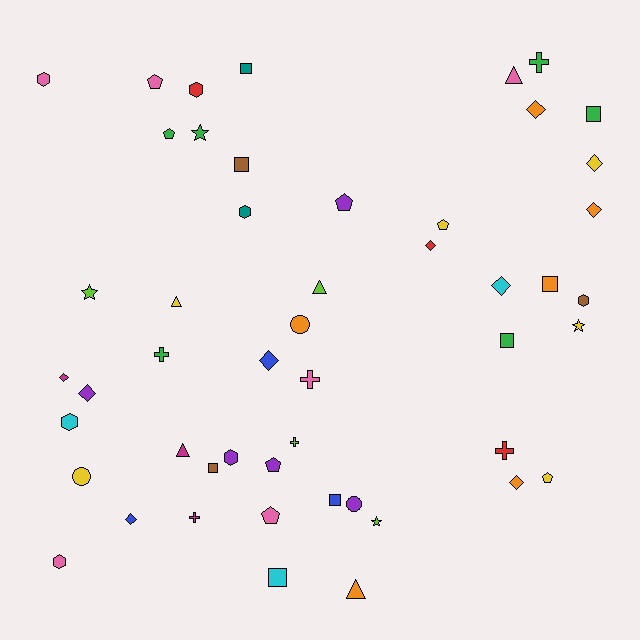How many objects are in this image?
There are 50 objects.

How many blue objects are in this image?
There are 3 blue objects.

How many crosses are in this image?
There are 6 crosses.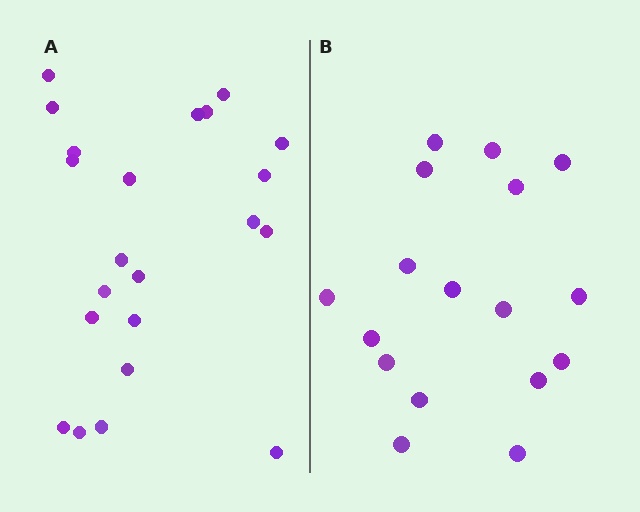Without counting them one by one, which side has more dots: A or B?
Region A (the left region) has more dots.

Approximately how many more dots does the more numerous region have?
Region A has about 5 more dots than region B.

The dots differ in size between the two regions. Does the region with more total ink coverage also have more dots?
No. Region B has more total ink coverage because its dots are larger, but region A actually contains more individual dots. Total area can be misleading — the number of items is what matters here.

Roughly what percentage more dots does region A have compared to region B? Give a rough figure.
About 30% more.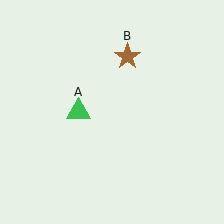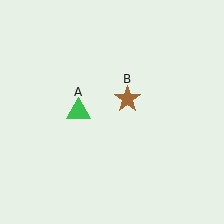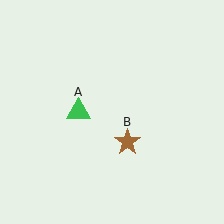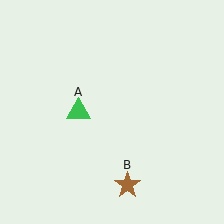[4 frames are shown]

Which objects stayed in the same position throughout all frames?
Green triangle (object A) remained stationary.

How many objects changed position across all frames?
1 object changed position: brown star (object B).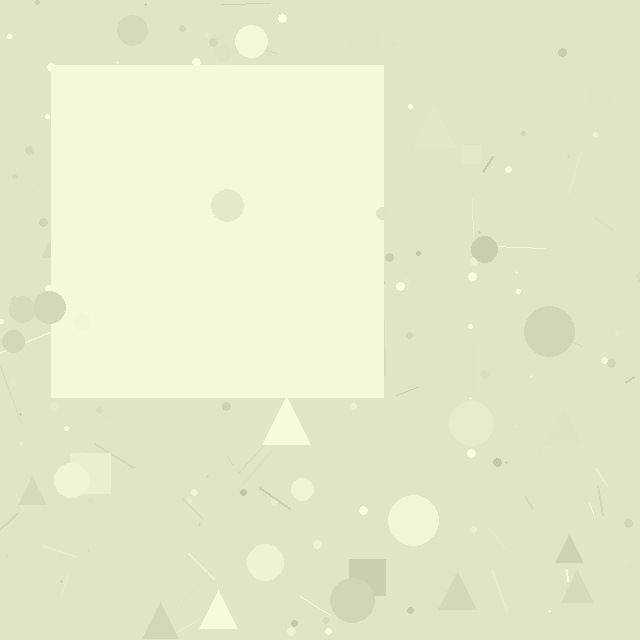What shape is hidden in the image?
A square is hidden in the image.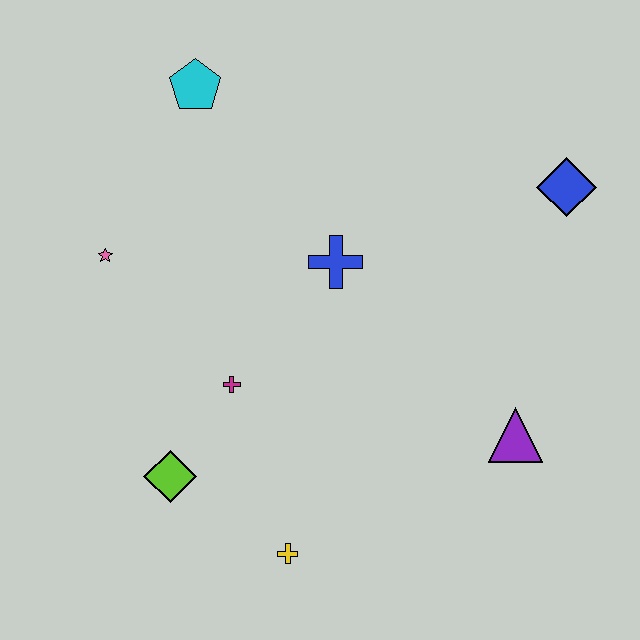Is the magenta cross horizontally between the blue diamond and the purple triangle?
No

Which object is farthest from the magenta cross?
The blue diamond is farthest from the magenta cross.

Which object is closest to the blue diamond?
The blue cross is closest to the blue diamond.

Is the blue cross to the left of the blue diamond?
Yes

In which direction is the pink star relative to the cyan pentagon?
The pink star is below the cyan pentagon.